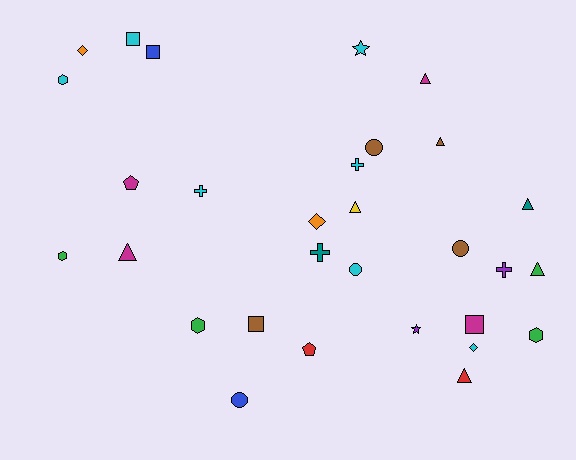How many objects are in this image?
There are 30 objects.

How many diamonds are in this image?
There are 3 diamonds.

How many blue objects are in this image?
There are 2 blue objects.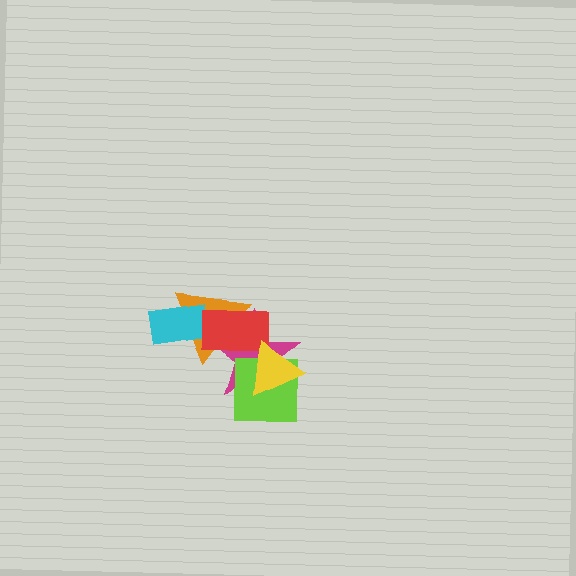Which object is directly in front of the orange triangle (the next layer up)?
The cyan rectangle is directly in front of the orange triangle.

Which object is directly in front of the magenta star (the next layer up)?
The red rectangle is directly in front of the magenta star.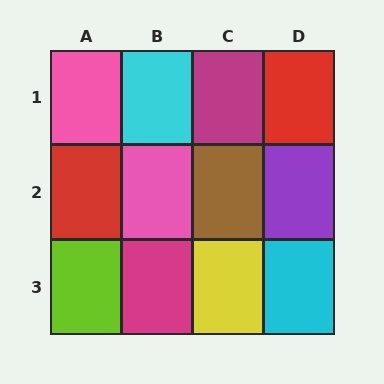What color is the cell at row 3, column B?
Magenta.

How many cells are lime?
1 cell is lime.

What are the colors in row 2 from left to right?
Red, pink, brown, purple.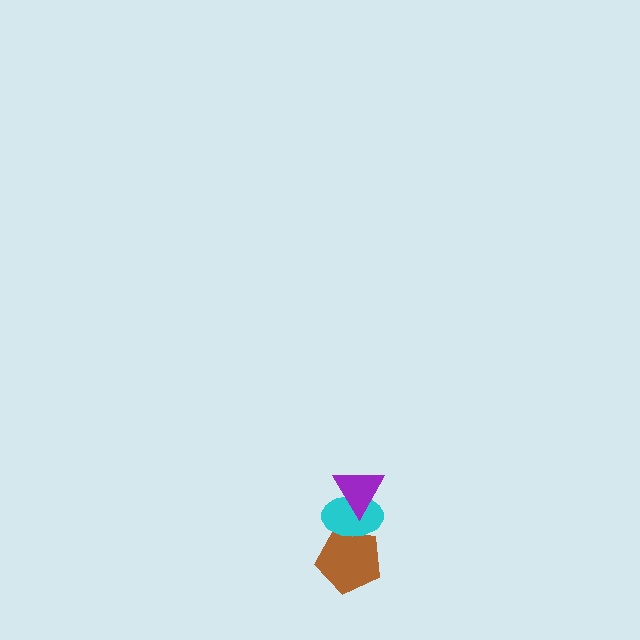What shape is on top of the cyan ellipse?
The purple triangle is on top of the cyan ellipse.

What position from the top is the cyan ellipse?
The cyan ellipse is 2nd from the top.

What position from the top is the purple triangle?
The purple triangle is 1st from the top.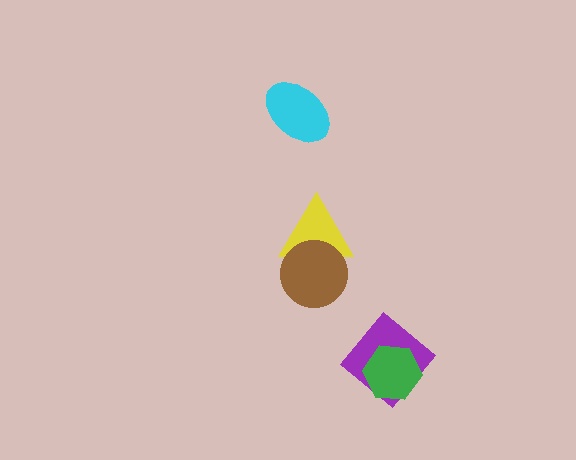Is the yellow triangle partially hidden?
Yes, it is partially covered by another shape.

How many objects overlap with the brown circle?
1 object overlaps with the brown circle.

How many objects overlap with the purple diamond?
1 object overlaps with the purple diamond.